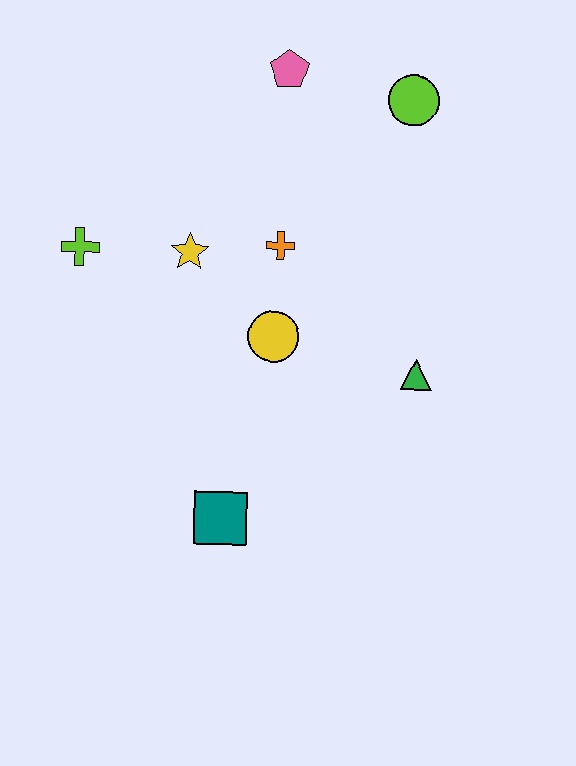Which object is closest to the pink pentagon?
The lime circle is closest to the pink pentagon.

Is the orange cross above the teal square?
Yes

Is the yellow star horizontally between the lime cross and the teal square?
Yes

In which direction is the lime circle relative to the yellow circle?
The lime circle is above the yellow circle.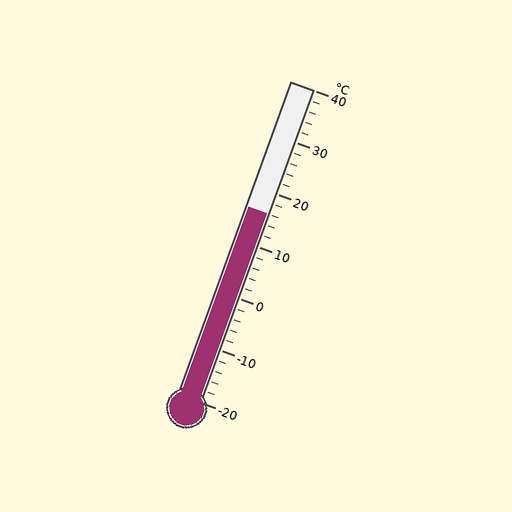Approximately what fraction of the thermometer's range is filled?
The thermometer is filled to approximately 60% of its range.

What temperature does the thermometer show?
The thermometer shows approximately 16°C.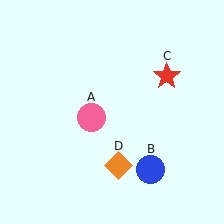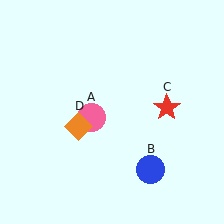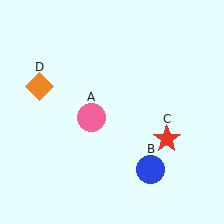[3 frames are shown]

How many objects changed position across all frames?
2 objects changed position: red star (object C), orange diamond (object D).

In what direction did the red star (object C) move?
The red star (object C) moved down.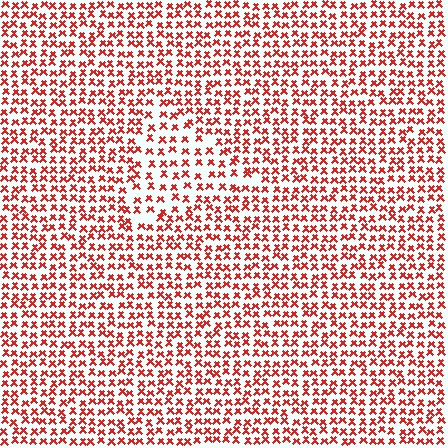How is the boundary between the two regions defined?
The boundary is defined by a change in element density (approximately 1.5x ratio). All elements are the same color, size, and shape.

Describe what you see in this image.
The image contains small red elements arranged at two different densities. A triangle-shaped region is visible where the elements are less densely packed than the surrounding area.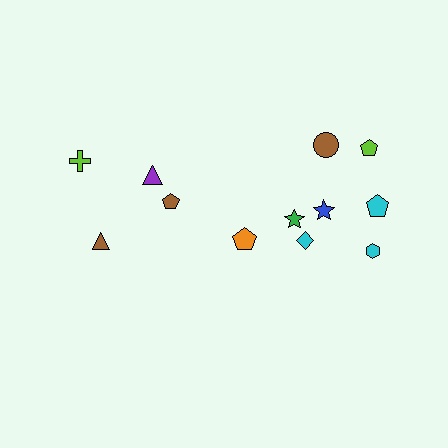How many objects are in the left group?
There are 4 objects.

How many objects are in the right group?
There are 8 objects.